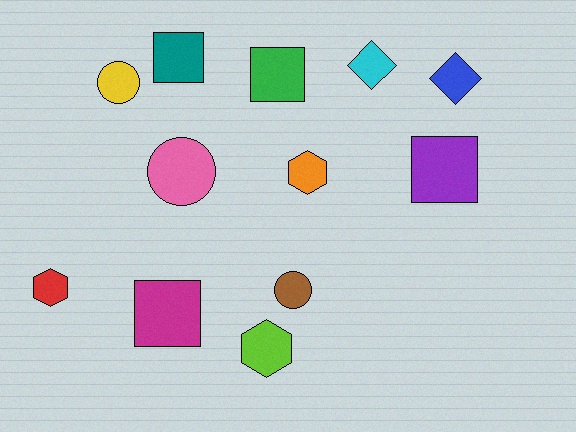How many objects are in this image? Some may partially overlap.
There are 12 objects.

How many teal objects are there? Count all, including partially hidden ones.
There is 1 teal object.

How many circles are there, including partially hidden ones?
There are 3 circles.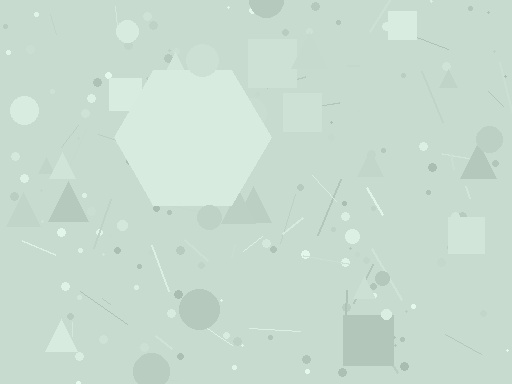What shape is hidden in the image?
A hexagon is hidden in the image.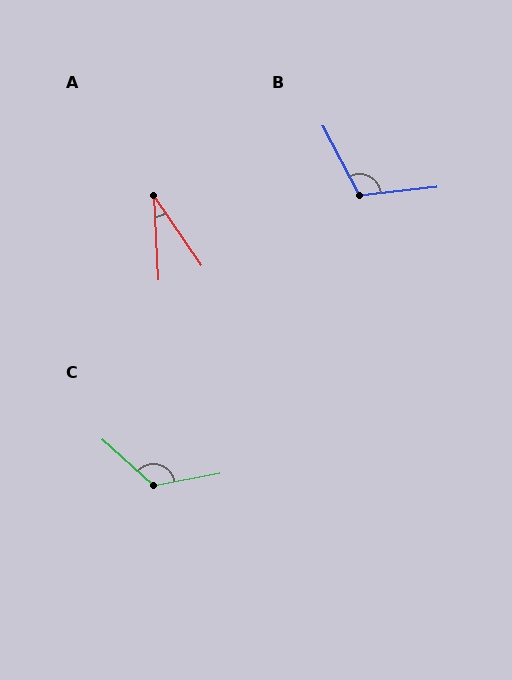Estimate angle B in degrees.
Approximately 112 degrees.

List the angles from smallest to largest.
A (31°), B (112°), C (127°).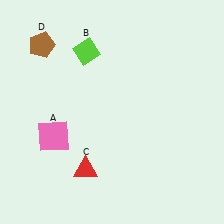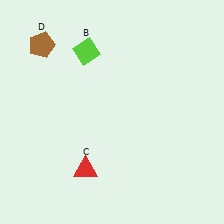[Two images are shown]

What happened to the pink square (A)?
The pink square (A) was removed in Image 2. It was in the bottom-left area of Image 1.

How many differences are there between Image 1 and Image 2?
There is 1 difference between the two images.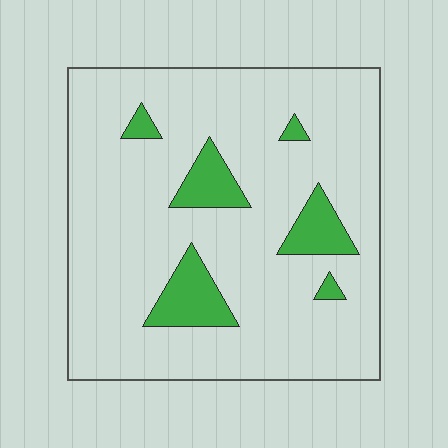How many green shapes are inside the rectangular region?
6.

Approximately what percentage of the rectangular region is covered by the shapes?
Approximately 10%.